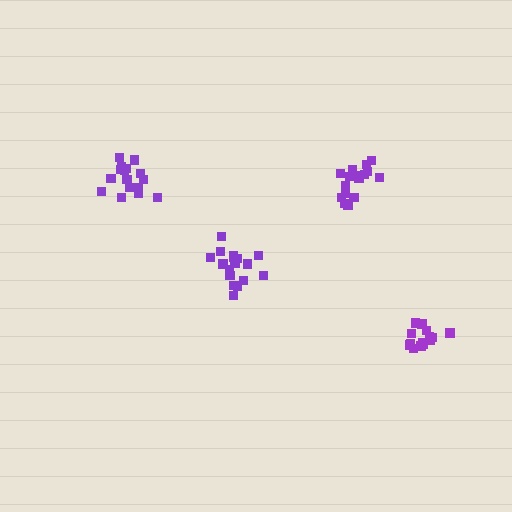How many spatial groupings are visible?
There are 4 spatial groupings.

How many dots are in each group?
Group 1: 18 dots, Group 2: 17 dots, Group 3: 16 dots, Group 4: 15 dots (66 total).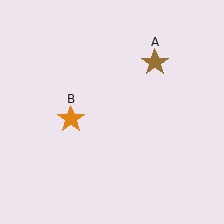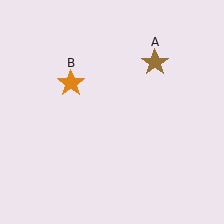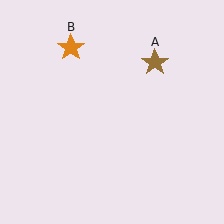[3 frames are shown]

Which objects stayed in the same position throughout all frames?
Brown star (object A) remained stationary.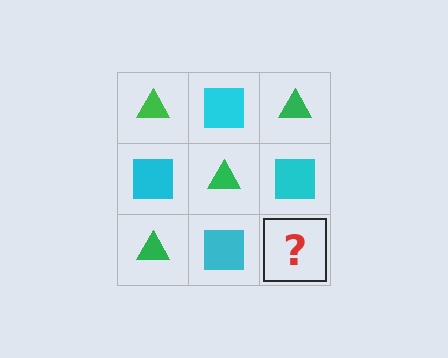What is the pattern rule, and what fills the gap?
The rule is that it alternates green triangle and cyan square in a checkerboard pattern. The gap should be filled with a green triangle.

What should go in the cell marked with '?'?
The missing cell should contain a green triangle.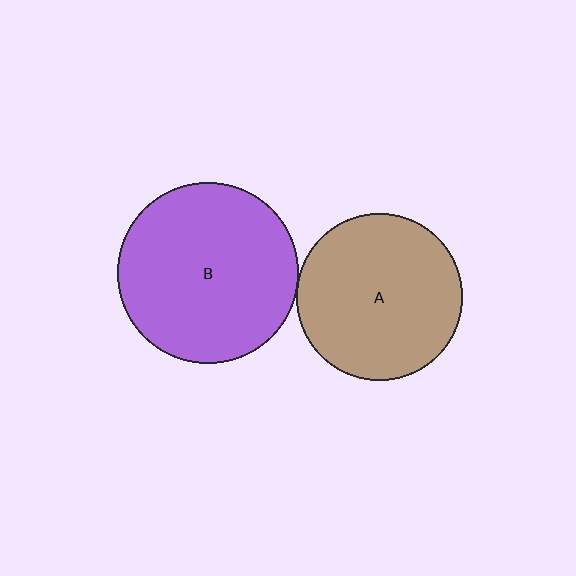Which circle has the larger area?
Circle B (purple).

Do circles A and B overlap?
Yes.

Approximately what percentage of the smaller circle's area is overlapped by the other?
Approximately 5%.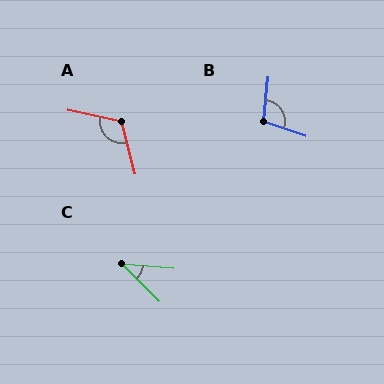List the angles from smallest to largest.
C (40°), B (103°), A (117°).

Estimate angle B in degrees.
Approximately 103 degrees.